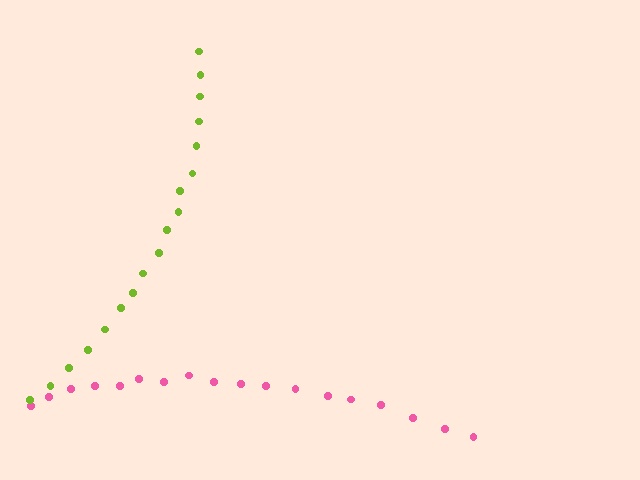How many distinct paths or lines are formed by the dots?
There are 2 distinct paths.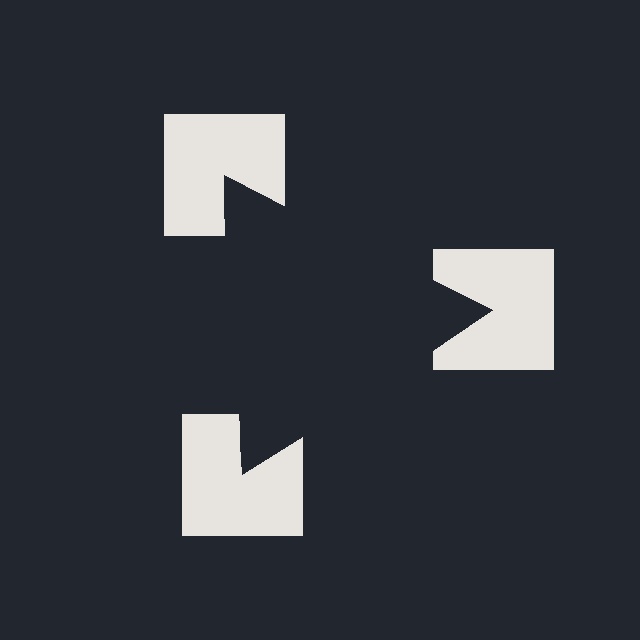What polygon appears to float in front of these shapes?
An illusory triangle — its edges are inferred from the aligned wedge cuts in the notched squares, not physically drawn.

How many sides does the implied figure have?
3 sides.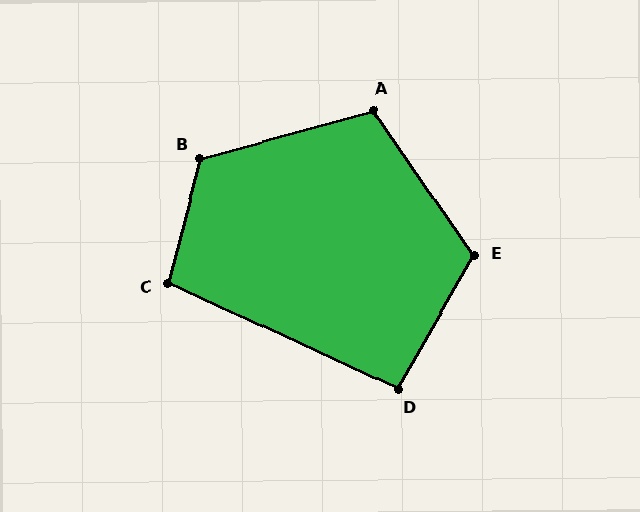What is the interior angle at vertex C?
Approximately 100 degrees (obtuse).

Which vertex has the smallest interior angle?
D, at approximately 95 degrees.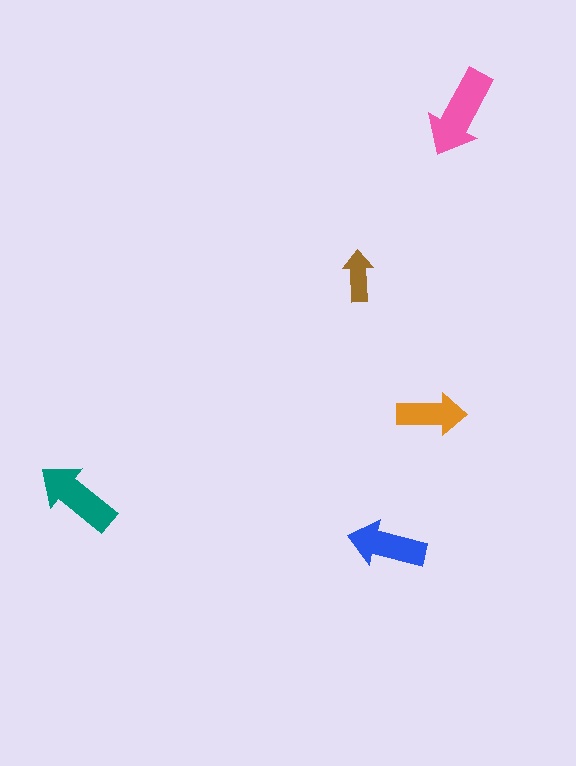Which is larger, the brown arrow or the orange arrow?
The orange one.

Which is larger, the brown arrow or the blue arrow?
The blue one.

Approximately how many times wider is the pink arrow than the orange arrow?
About 1.5 times wider.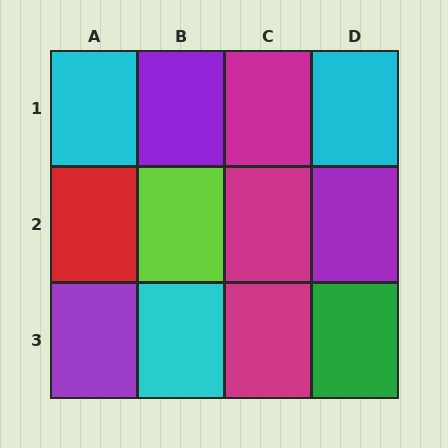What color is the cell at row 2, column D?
Purple.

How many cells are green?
1 cell is green.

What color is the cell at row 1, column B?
Purple.